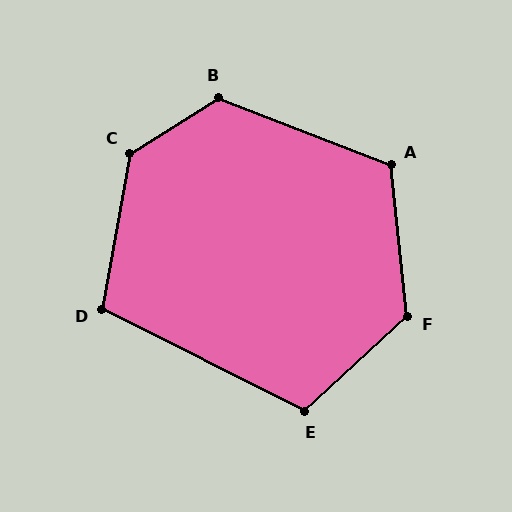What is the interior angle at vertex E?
Approximately 110 degrees (obtuse).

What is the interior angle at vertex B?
Approximately 127 degrees (obtuse).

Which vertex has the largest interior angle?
C, at approximately 132 degrees.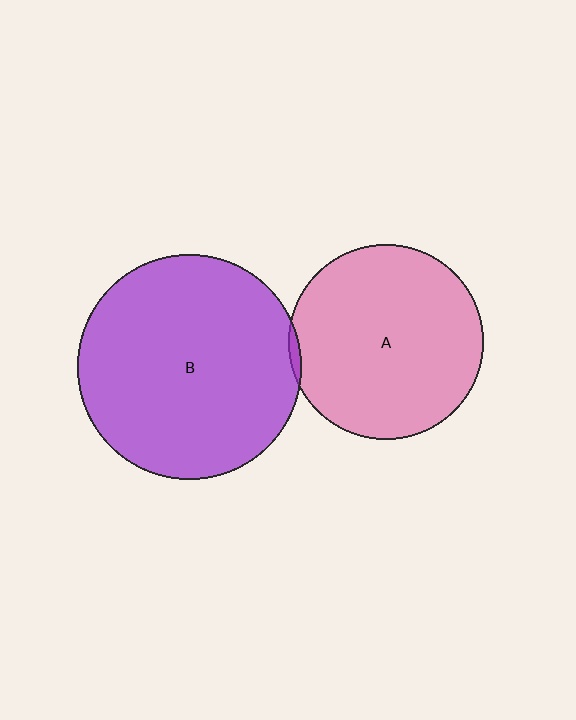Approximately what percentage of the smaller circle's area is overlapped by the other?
Approximately 5%.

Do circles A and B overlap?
Yes.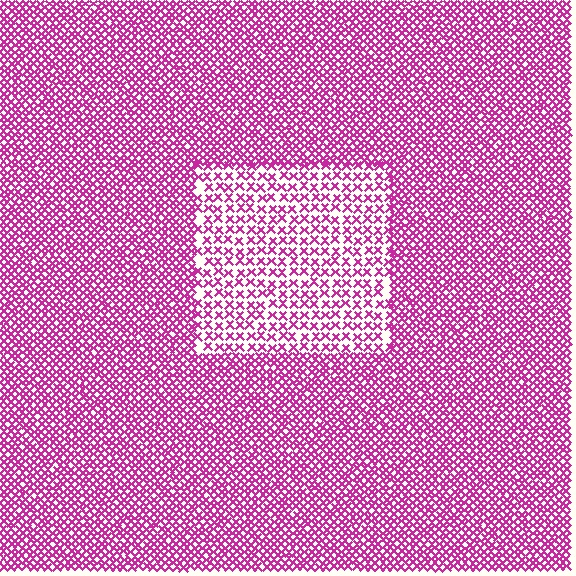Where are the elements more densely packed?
The elements are more densely packed outside the rectangle boundary.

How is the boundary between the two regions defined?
The boundary is defined by a change in element density (approximately 2.0x ratio). All elements are the same color, size, and shape.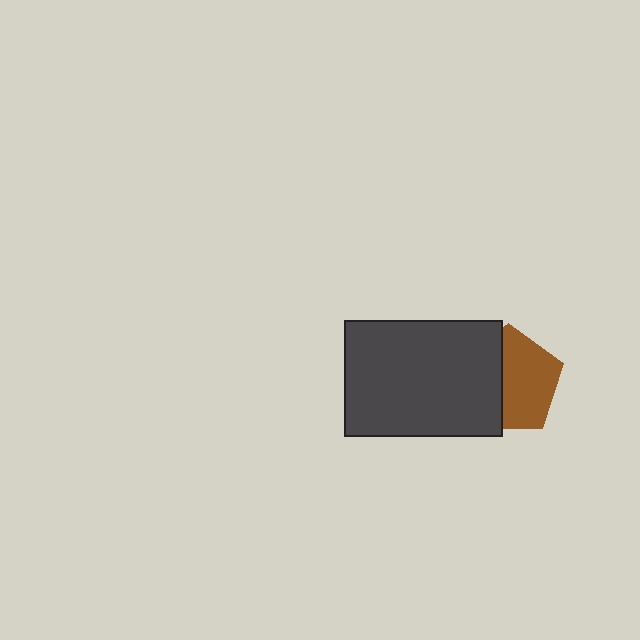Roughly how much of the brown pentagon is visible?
About half of it is visible (roughly 56%).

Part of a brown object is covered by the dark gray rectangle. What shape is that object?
It is a pentagon.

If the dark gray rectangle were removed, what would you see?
You would see the complete brown pentagon.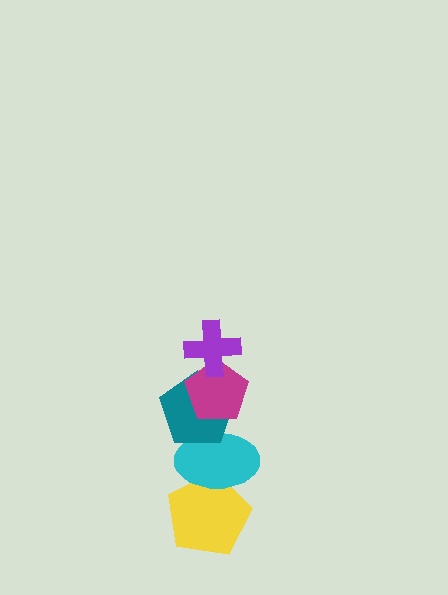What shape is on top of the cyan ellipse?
The teal pentagon is on top of the cyan ellipse.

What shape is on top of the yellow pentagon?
The cyan ellipse is on top of the yellow pentagon.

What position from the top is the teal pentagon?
The teal pentagon is 3rd from the top.